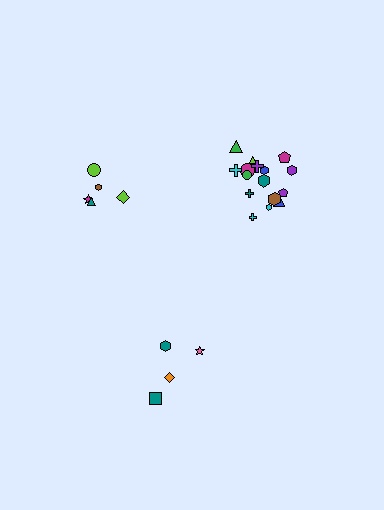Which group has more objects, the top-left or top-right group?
The top-right group.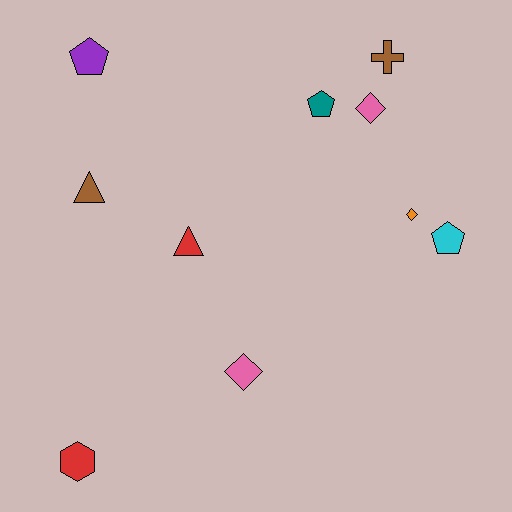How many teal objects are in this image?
There is 1 teal object.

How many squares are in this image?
There are no squares.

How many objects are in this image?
There are 10 objects.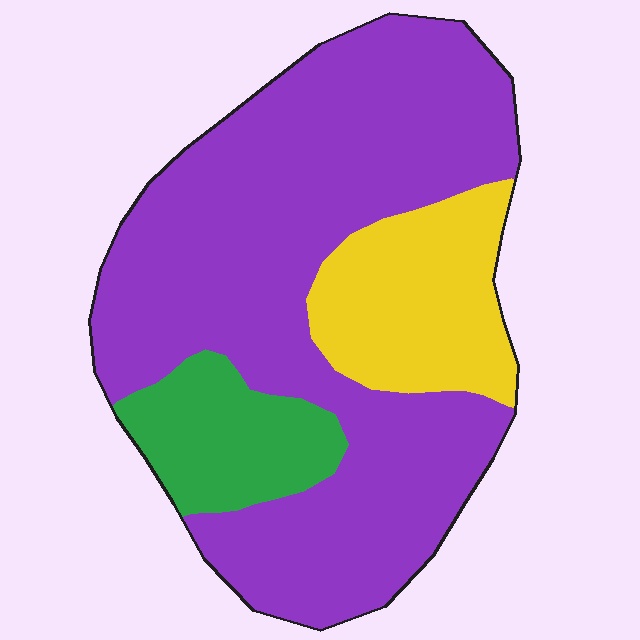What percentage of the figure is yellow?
Yellow covers roughly 20% of the figure.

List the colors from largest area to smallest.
From largest to smallest: purple, yellow, green.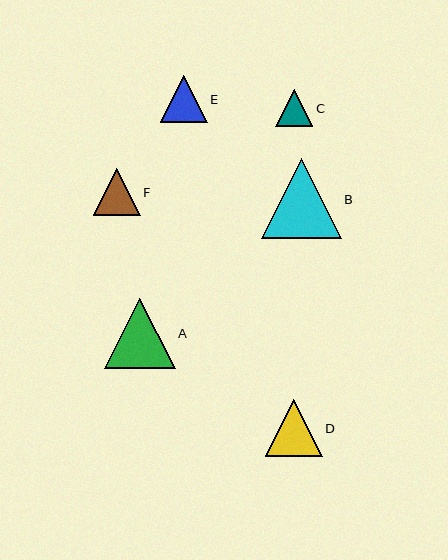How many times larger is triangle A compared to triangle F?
Triangle A is approximately 1.5 times the size of triangle F.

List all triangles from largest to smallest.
From largest to smallest: B, A, D, E, F, C.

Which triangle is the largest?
Triangle B is the largest with a size of approximately 80 pixels.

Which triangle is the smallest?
Triangle C is the smallest with a size of approximately 37 pixels.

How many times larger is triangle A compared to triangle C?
Triangle A is approximately 1.9 times the size of triangle C.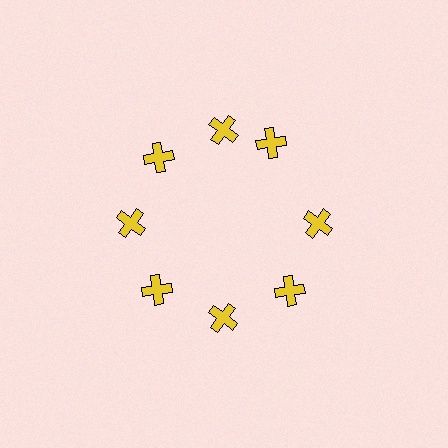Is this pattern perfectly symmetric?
No. The 8 yellow crosses are arranged in a ring, but one element near the 2 o'clock position is rotated out of alignment along the ring, breaking the 8-fold rotational symmetry.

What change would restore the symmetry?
The symmetry would be restored by rotating it back into even spacing with its neighbors so that all 8 crosses sit at equal angles and equal distance from the center.